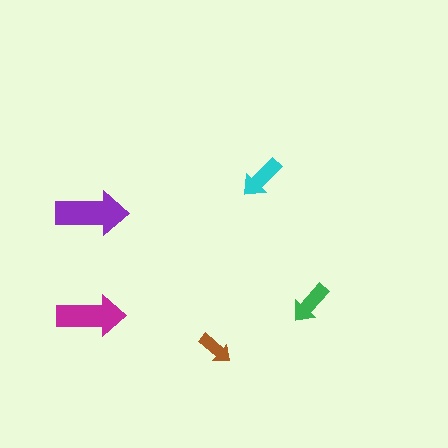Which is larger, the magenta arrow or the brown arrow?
The magenta one.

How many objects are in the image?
There are 5 objects in the image.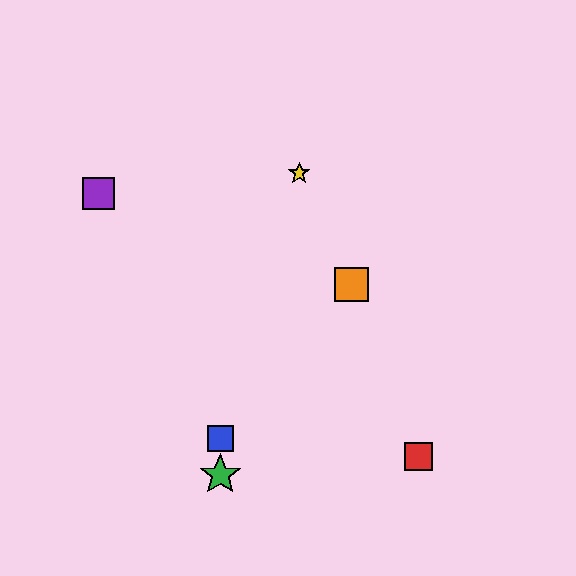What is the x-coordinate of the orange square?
The orange square is at x≈352.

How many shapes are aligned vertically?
2 shapes (the blue square, the green star) are aligned vertically.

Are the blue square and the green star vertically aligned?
Yes, both are at x≈220.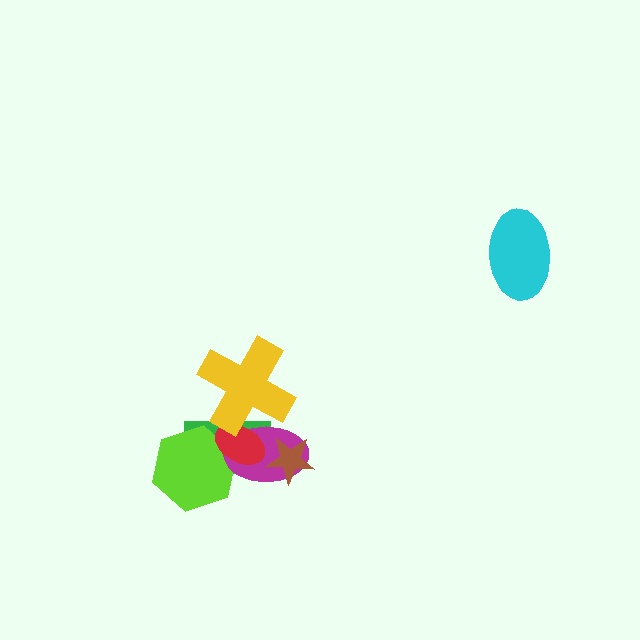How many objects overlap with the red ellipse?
4 objects overlap with the red ellipse.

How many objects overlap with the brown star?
1 object overlaps with the brown star.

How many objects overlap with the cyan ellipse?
0 objects overlap with the cyan ellipse.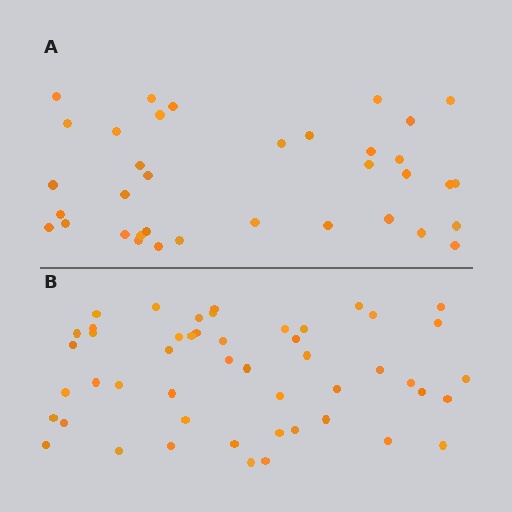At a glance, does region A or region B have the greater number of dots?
Region B (the bottom region) has more dots.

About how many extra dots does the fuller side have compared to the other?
Region B has approximately 15 more dots than region A.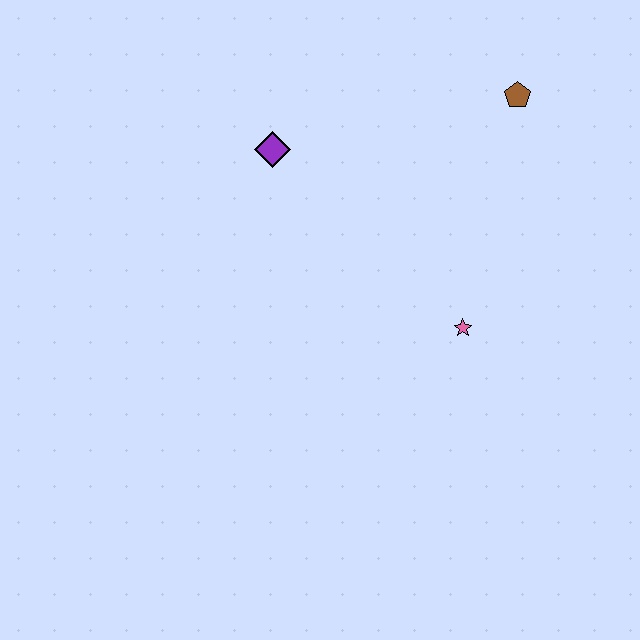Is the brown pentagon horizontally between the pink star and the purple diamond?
No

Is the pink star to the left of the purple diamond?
No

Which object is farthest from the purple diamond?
The pink star is farthest from the purple diamond.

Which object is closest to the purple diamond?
The brown pentagon is closest to the purple diamond.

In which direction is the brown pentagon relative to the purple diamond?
The brown pentagon is to the right of the purple diamond.